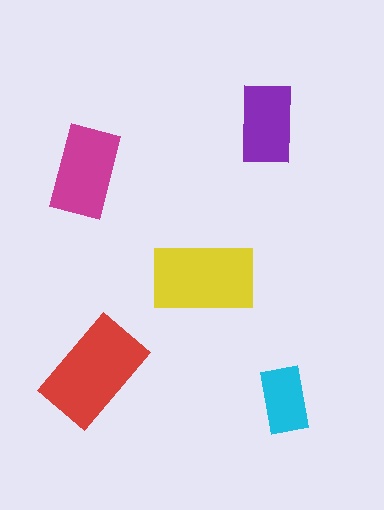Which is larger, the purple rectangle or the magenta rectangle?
The magenta one.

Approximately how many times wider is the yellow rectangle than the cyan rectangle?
About 1.5 times wider.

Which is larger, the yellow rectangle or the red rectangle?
The red one.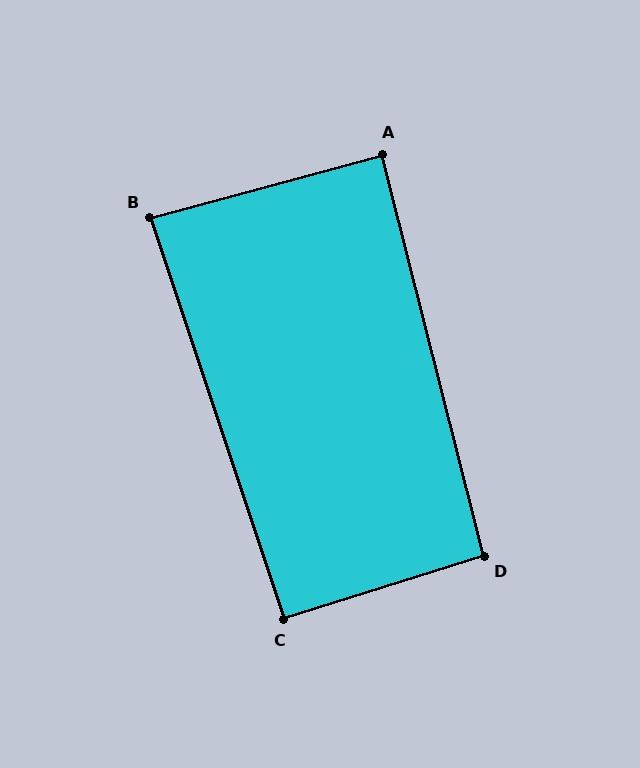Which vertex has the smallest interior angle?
B, at approximately 87 degrees.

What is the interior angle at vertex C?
Approximately 91 degrees (approximately right).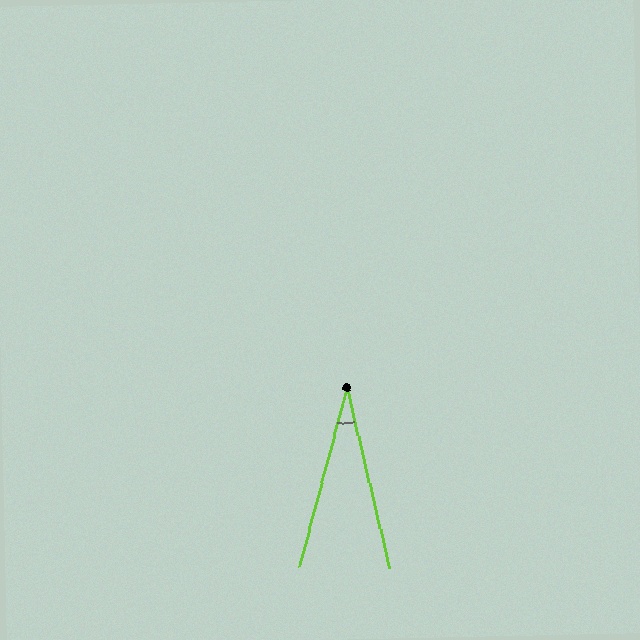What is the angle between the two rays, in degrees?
Approximately 28 degrees.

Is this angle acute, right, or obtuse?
It is acute.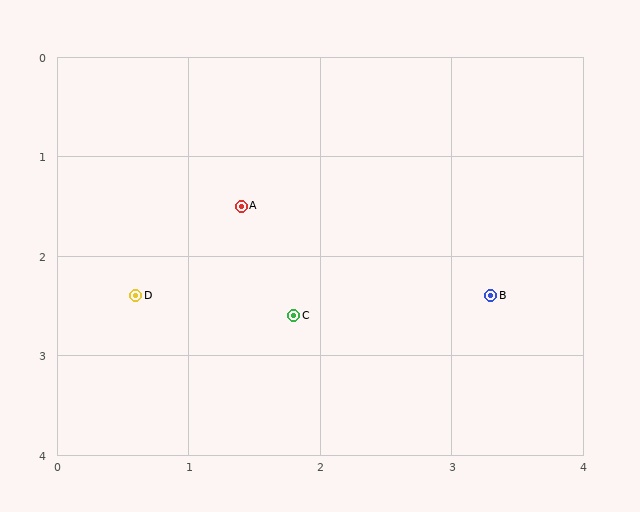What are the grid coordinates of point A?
Point A is at approximately (1.4, 1.5).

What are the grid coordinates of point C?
Point C is at approximately (1.8, 2.6).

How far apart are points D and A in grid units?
Points D and A are about 1.2 grid units apart.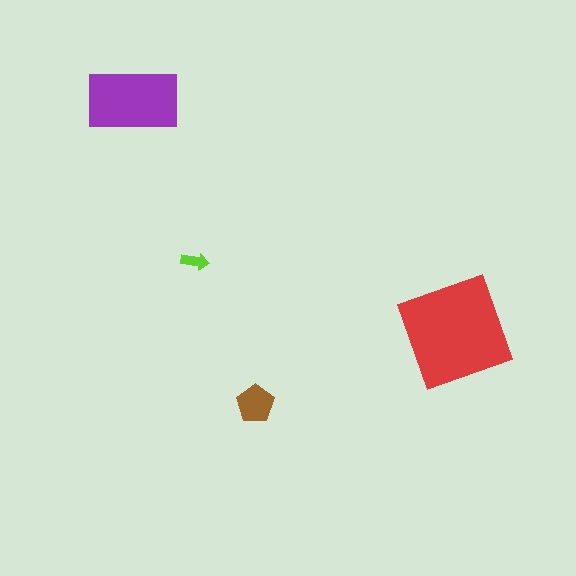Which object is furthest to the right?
The red diamond is rightmost.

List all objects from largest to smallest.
The red diamond, the purple rectangle, the brown pentagon, the lime arrow.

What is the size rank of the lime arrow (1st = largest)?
4th.